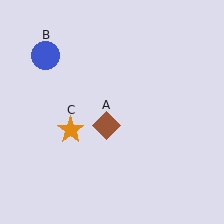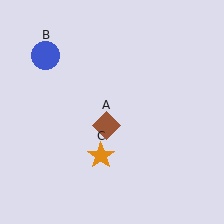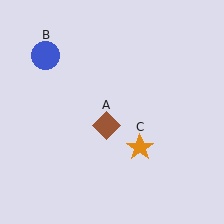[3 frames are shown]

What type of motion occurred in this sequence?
The orange star (object C) rotated counterclockwise around the center of the scene.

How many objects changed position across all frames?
1 object changed position: orange star (object C).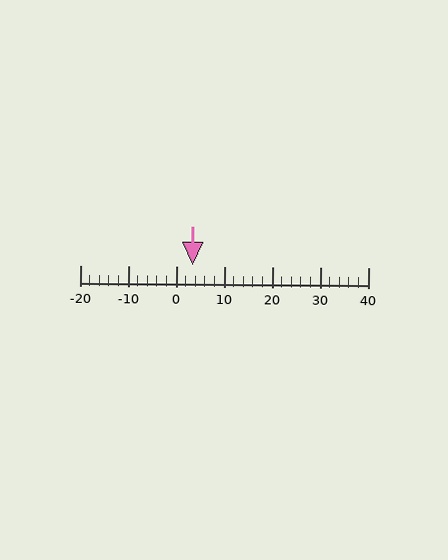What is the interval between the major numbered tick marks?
The major tick marks are spaced 10 units apart.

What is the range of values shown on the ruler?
The ruler shows values from -20 to 40.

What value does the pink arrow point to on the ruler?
The pink arrow points to approximately 4.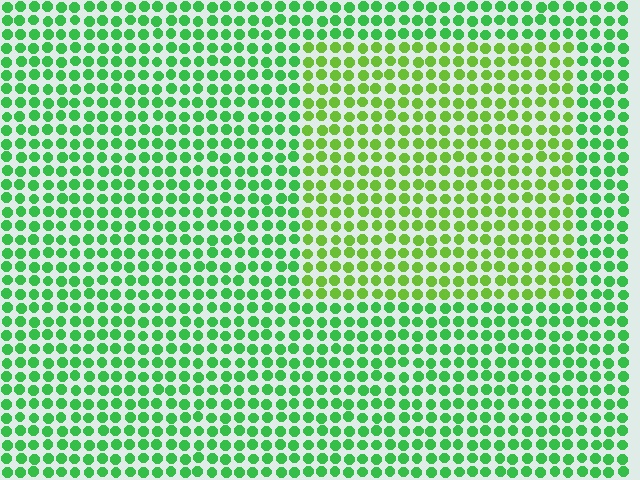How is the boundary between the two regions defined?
The boundary is defined purely by a slight shift in hue (about 32 degrees). Spacing, size, and orientation are identical on both sides.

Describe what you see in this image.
The image is filled with small green elements in a uniform arrangement. A rectangle-shaped region is visible where the elements are tinted to a slightly different hue, forming a subtle color boundary.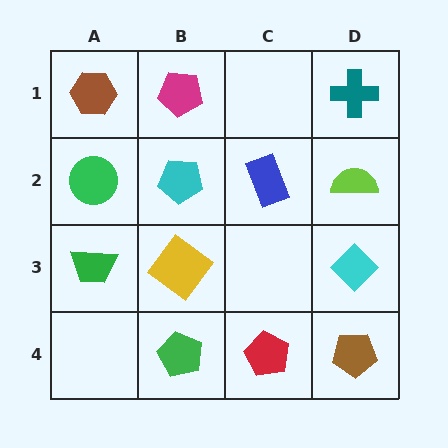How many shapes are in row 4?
3 shapes.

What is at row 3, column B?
A yellow diamond.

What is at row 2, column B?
A cyan pentagon.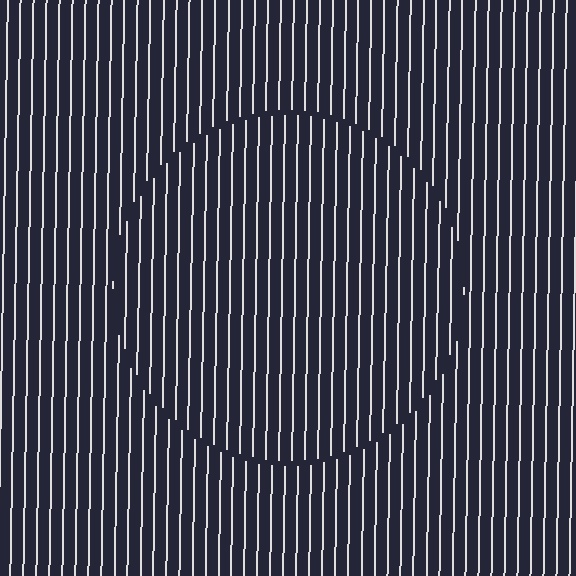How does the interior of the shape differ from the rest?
The interior of the shape contains the same grating, shifted by half a period — the contour is defined by the phase discontinuity where line-ends from the inner and outer gratings abut.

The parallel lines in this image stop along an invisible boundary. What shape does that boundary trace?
An illusory circle. The interior of the shape contains the same grating, shifted by half a period — the contour is defined by the phase discontinuity where line-ends from the inner and outer gratings abut.